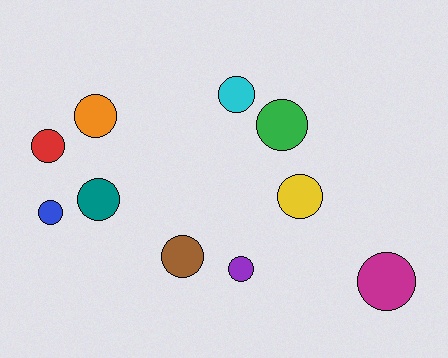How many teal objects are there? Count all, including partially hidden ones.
There is 1 teal object.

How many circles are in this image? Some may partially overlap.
There are 10 circles.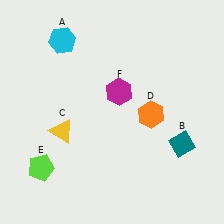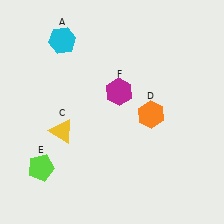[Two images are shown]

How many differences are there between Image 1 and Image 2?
There is 1 difference between the two images.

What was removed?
The teal diamond (B) was removed in Image 2.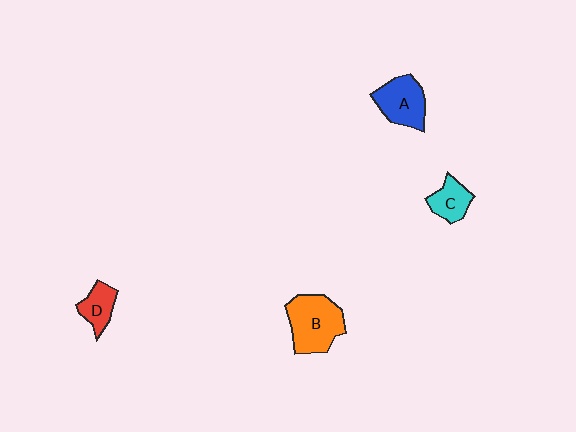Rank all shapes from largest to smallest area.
From largest to smallest: B (orange), A (blue), C (cyan), D (red).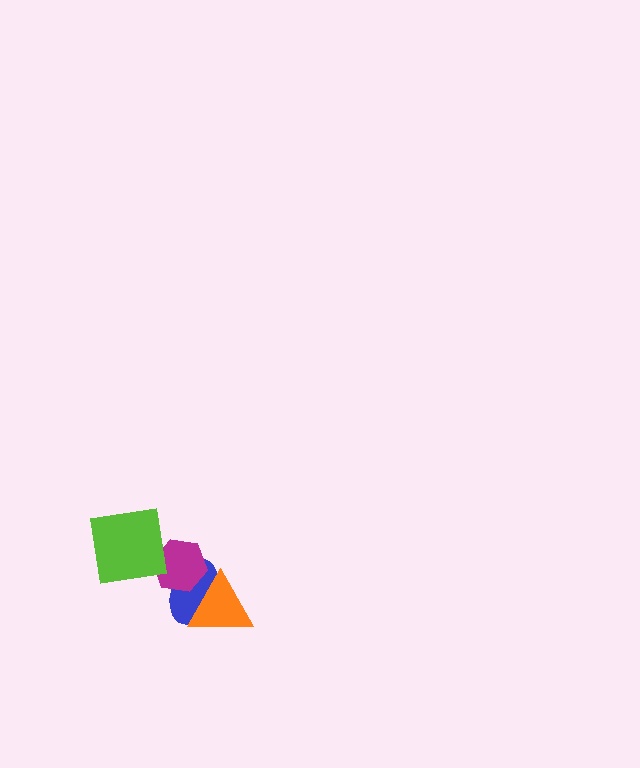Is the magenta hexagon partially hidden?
Yes, it is partially covered by another shape.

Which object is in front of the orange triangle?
The magenta hexagon is in front of the orange triangle.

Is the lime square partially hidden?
No, no other shape covers it.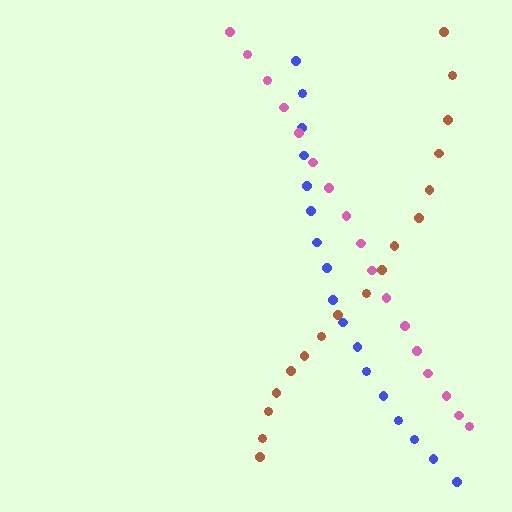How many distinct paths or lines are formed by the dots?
There are 3 distinct paths.